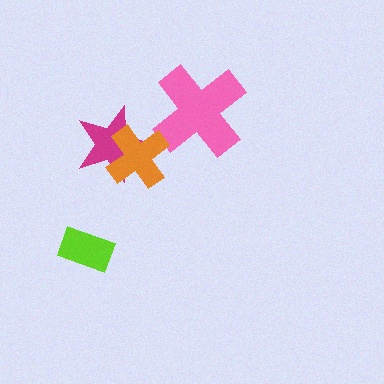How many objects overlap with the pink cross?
0 objects overlap with the pink cross.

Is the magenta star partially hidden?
Yes, it is partially covered by another shape.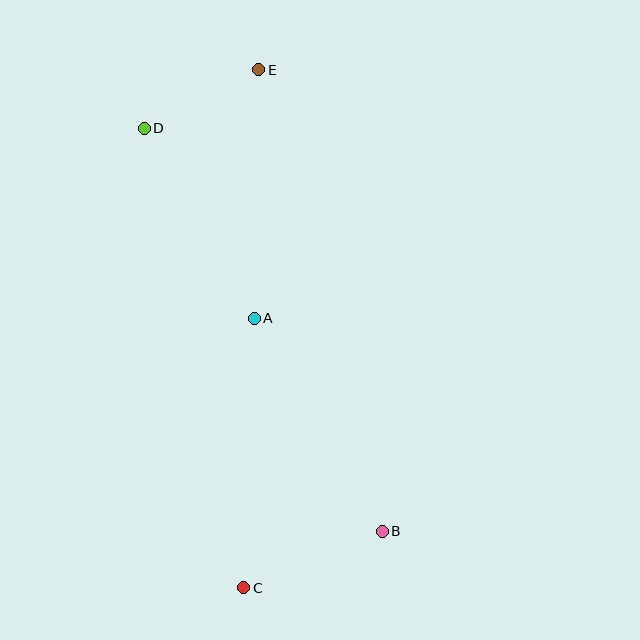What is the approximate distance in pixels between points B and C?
The distance between B and C is approximately 150 pixels.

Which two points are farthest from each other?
Points C and E are farthest from each other.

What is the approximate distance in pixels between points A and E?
The distance between A and E is approximately 248 pixels.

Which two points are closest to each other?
Points D and E are closest to each other.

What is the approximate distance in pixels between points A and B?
The distance between A and B is approximately 249 pixels.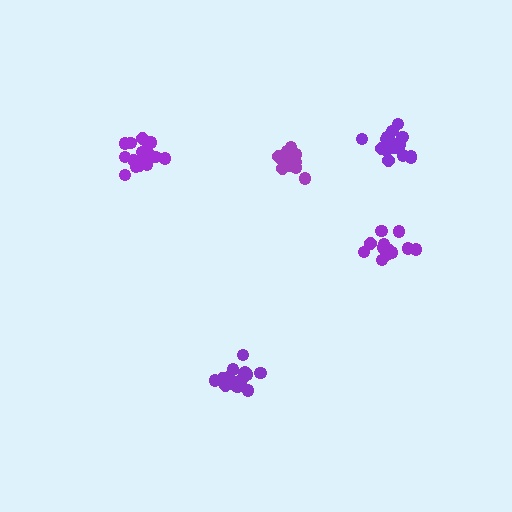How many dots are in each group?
Group 1: 17 dots, Group 2: 17 dots, Group 3: 18 dots, Group 4: 13 dots, Group 5: 12 dots (77 total).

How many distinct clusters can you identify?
There are 5 distinct clusters.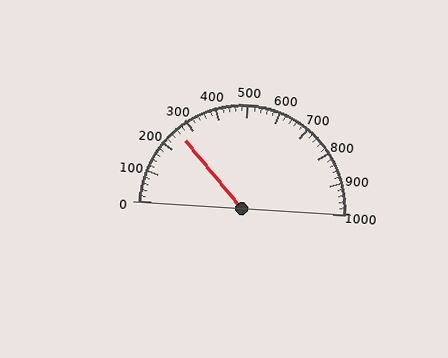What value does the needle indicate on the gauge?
The needle indicates approximately 260.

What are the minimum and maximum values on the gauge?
The gauge ranges from 0 to 1000.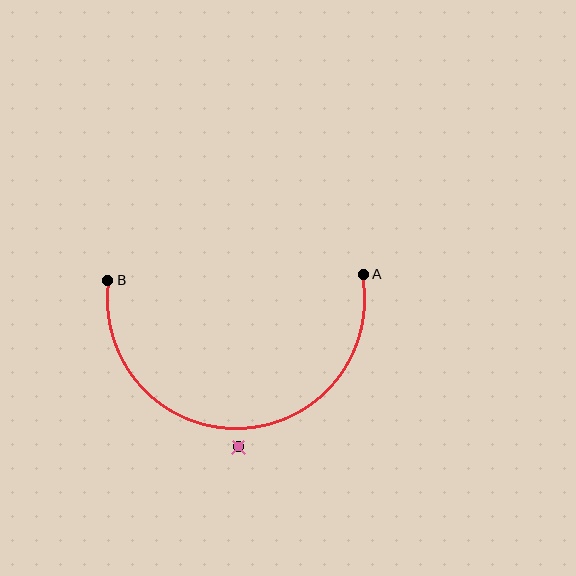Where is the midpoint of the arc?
The arc midpoint is the point on the curve farthest from the straight line joining A and B. It sits below that line.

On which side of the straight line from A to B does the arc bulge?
The arc bulges below the straight line connecting A and B.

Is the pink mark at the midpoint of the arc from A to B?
No — the pink mark does not lie on the arc at all. It sits slightly outside the curve.